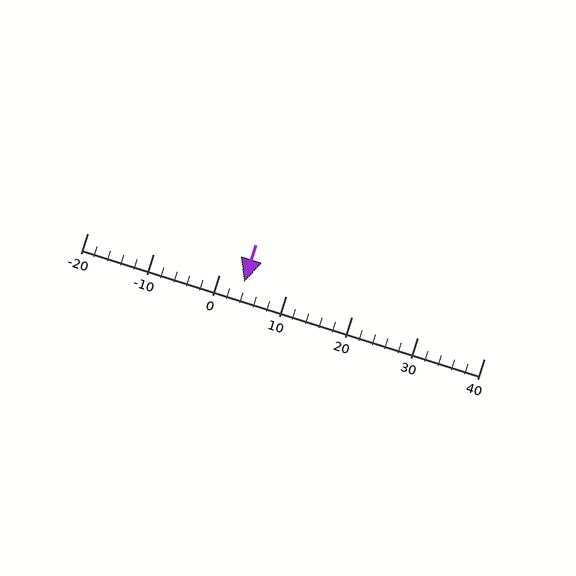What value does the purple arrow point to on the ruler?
The purple arrow points to approximately 4.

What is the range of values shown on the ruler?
The ruler shows values from -20 to 40.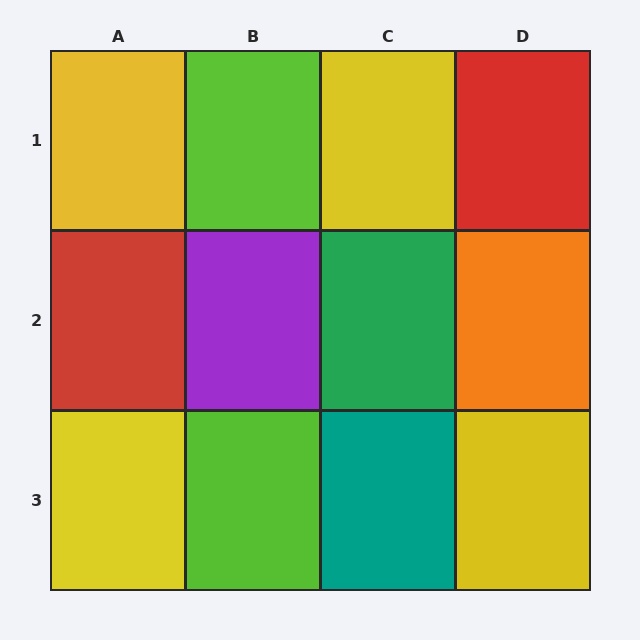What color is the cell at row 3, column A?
Yellow.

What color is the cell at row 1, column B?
Lime.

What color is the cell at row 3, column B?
Lime.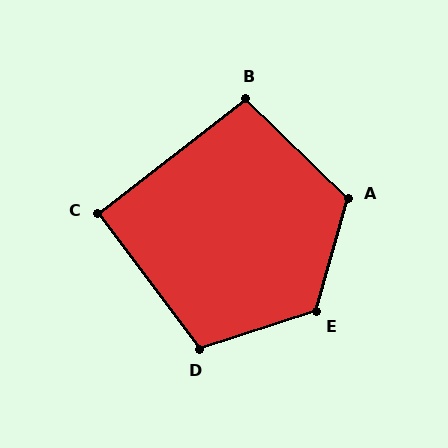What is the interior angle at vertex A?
Approximately 118 degrees (obtuse).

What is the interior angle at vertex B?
Approximately 98 degrees (obtuse).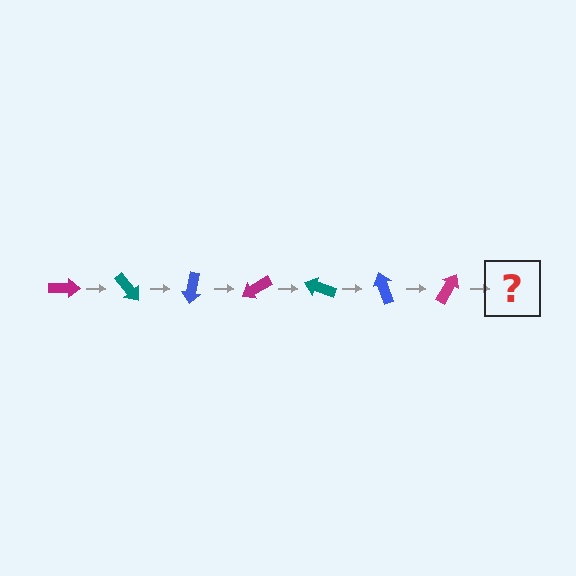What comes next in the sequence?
The next element should be a teal arrow, rotated 350 degrees from the start.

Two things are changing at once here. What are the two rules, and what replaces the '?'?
The two rules are that it rotates 50 degrees each step and the color cycles through magenta, teal, and blue. The '?' should be a teal arrow, rotated 350 degrees from the start.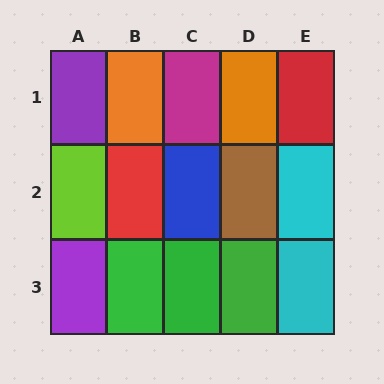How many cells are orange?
2 cells are orange.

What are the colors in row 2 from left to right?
Lime, red, blue, brown, cyan.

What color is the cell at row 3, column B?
Green.